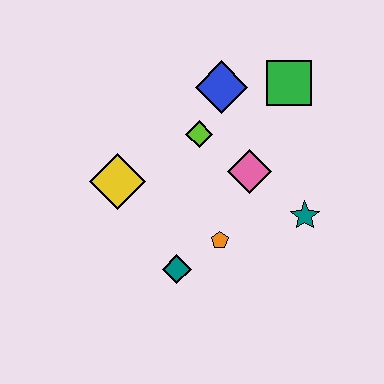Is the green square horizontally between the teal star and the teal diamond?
Yes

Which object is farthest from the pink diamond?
The yellow diamond is farthest from the pink diamond.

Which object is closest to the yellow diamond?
The lime diamond is closest to the yellow diamond.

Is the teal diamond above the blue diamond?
No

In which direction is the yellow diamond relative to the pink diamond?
The yellow diamond is to the left of the pink diamond.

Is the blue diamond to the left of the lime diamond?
No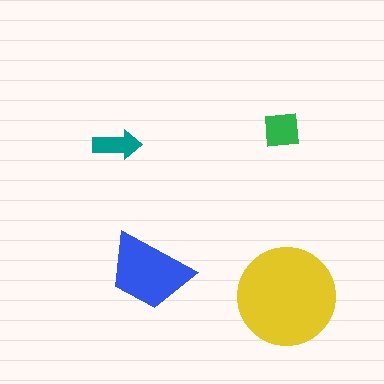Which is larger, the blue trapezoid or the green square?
The blue trapezoid.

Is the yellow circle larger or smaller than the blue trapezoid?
Larger.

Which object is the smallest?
The teal arrow.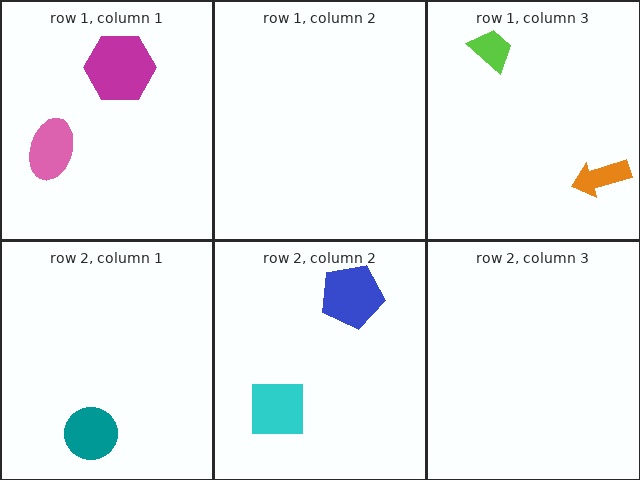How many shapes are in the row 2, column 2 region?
2.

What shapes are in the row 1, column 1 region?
The magenta hexagon, the pink ellipse.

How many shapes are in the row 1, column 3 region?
2.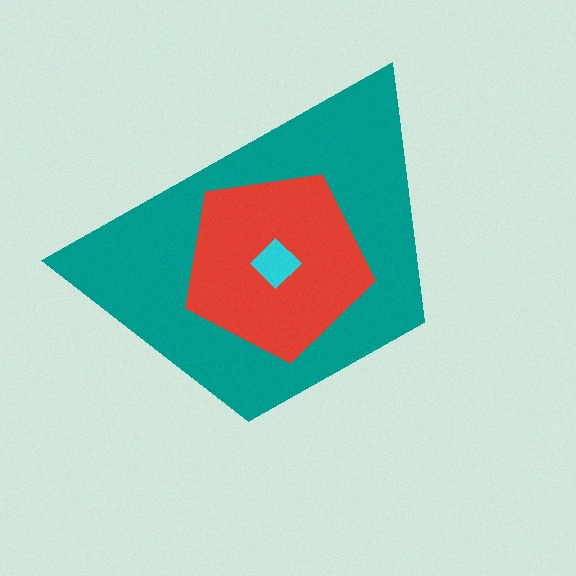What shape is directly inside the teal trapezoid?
The red pentagon.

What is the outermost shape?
The teal trapezoid.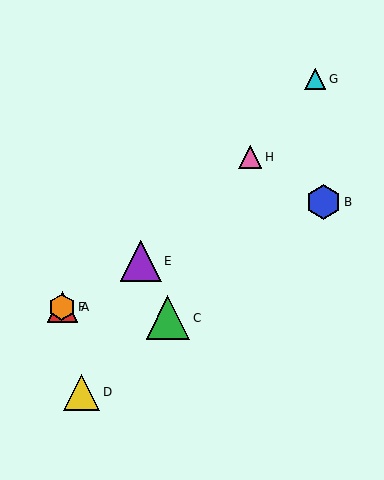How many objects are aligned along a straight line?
3 objects (A, E, F) are aligned along a straight line.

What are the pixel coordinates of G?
Object G is at (315, 79).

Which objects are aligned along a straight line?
Objects A, E, F are aligned along a straight line.